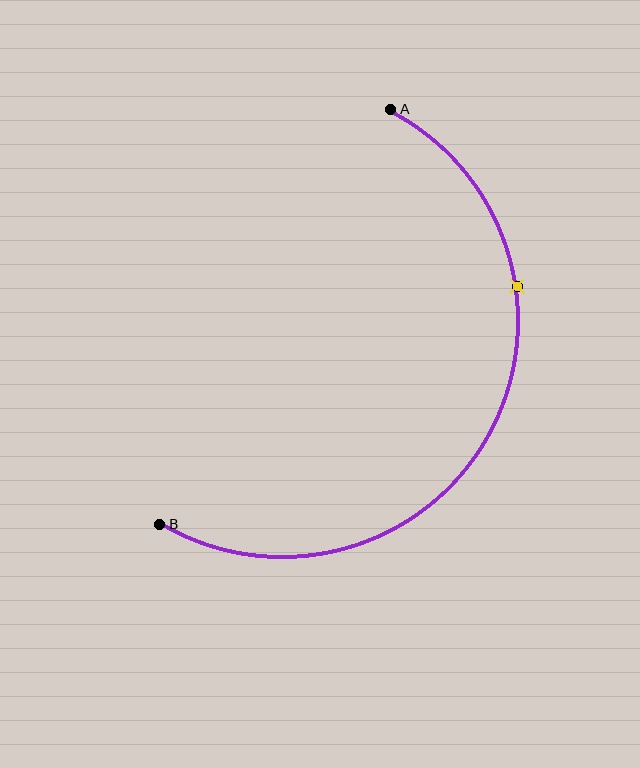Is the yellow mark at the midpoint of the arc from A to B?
No. The yellow mark lies on the arc but is closer to endpoint A. The arc midpoint would be at the point on the curve equidistant along the arc from both A and B.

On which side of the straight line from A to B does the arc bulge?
The arc bulges to the right of the straight line connecting A and B.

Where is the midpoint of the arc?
The arc midpoint is the point on the curve farthest from the straight line joining A and B. It sits to the right of that line.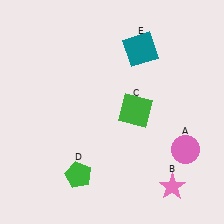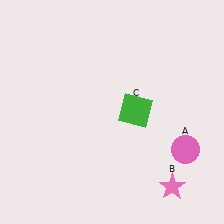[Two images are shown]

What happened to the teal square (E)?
The teal square (E) was removed in Image 2. It was in the top-right area of Image 1.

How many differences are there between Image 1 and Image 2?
There are 2 differences between the two images.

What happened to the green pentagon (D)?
The green pentagon (D) was removed in Image 2. It was in the bottom-left area of Image 1.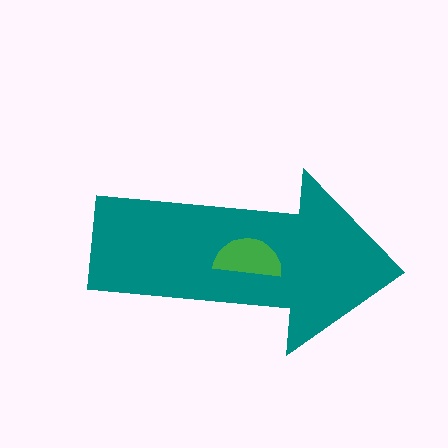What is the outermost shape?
The teal arrow.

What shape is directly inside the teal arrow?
The green semicircle.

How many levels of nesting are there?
2.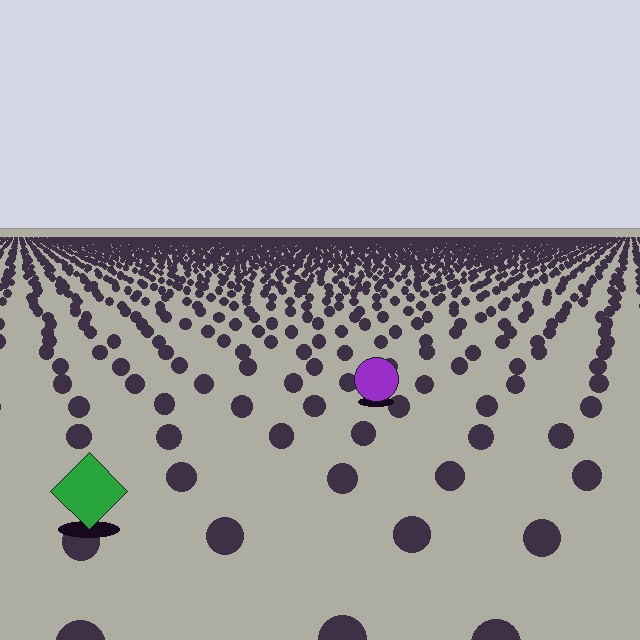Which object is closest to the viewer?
The green diamond is closest. The texture marks near it are larger and more spread out.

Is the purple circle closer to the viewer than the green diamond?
No. The green diamond is closer — you can tell from the texture gradient: the ground texture is coarser near it.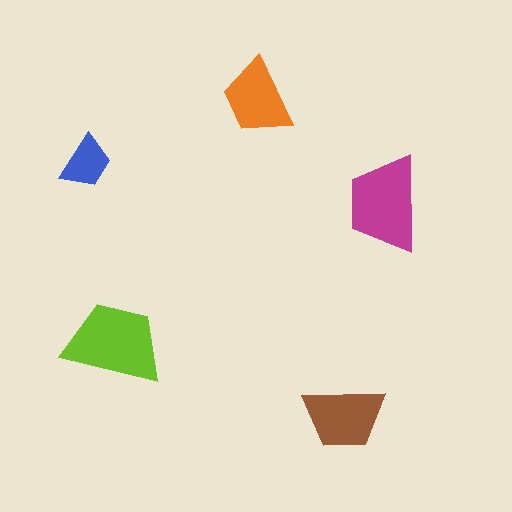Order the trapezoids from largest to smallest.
the lime one, the magenta one, the brown one, the orange one, the blue one.